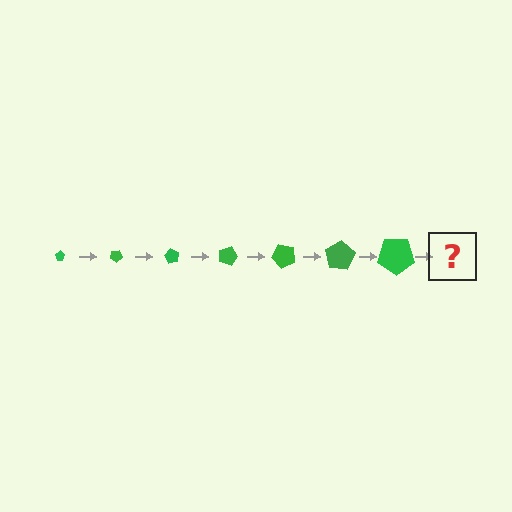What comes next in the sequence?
The next element should be a pentagon, larger than the previous one and rotated 210 degrees from the start.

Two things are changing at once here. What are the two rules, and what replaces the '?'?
The two rules are that the pentagon grows larger each step and it rotates 30 degrees each step. The '?' should be a pentagon, larger than the previous one and rotated 210 degrees from the start.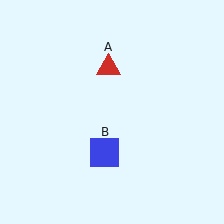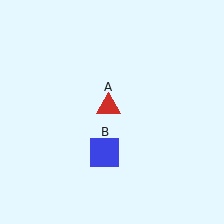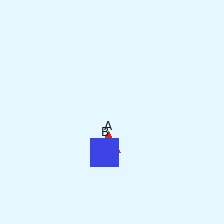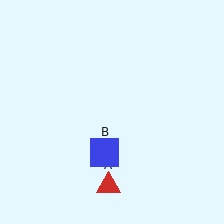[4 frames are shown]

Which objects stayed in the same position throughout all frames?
Blue square (object B) remained stationary.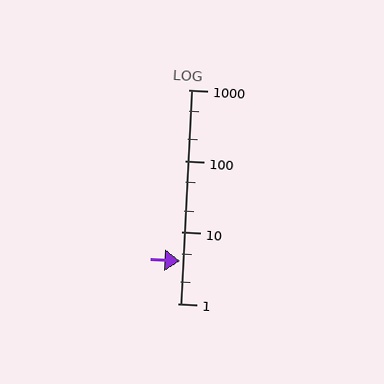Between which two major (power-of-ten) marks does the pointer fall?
The pointer is between 1 and 10.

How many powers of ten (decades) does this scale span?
The scale spans 3 decades, from 1 to 1000.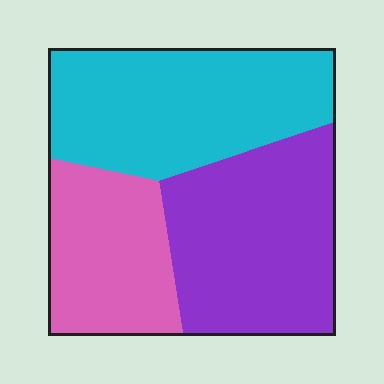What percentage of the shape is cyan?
Cyan covers roughly 40% of the shape.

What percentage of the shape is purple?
Purple covers 37% of the shape.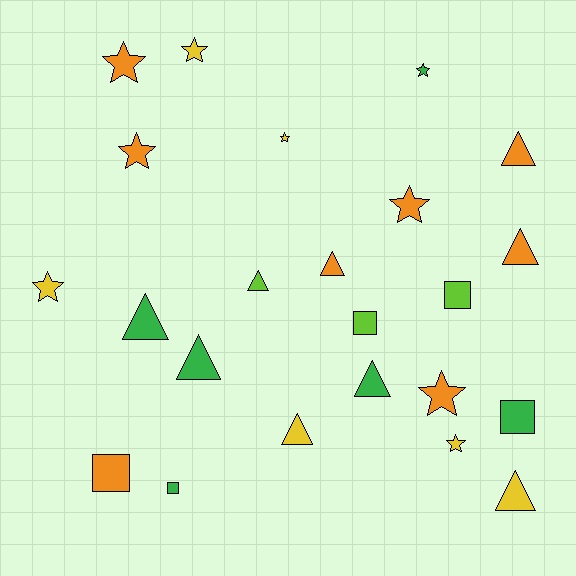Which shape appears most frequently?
Star, with 9 objects.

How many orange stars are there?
There are 4 orange stars.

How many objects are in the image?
There are 23 objects.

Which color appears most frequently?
Orange, with 8 objects.